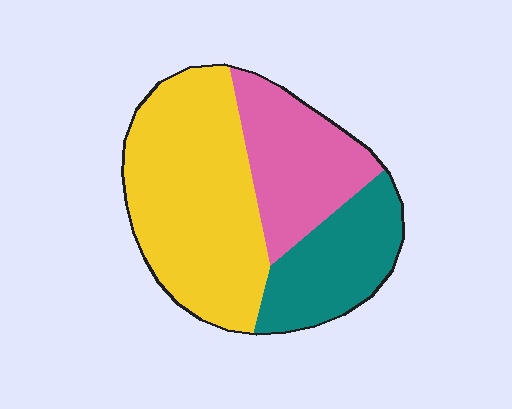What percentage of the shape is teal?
Teal covers about 25% of the shape.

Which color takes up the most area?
Yellow, at roughly 50%.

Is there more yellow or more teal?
Yellow.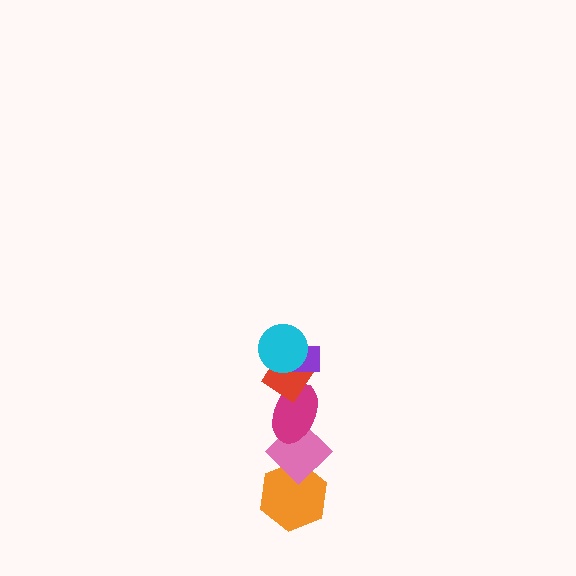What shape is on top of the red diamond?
The purple rectangle is on top of the red diamond.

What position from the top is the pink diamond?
The pink diamond is 5th from the top.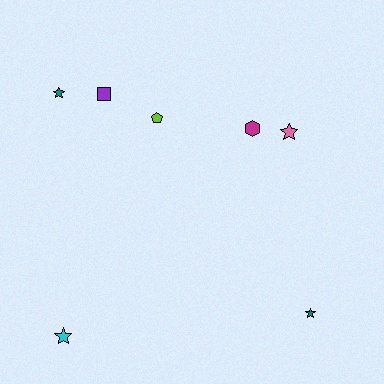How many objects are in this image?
There are 7 objects.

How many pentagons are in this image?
There is 1 pentagon.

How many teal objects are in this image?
There are 2 teal objects.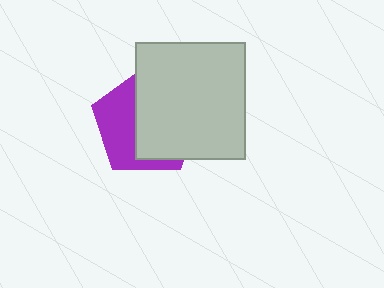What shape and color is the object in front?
The object in front is a light gray rectangle.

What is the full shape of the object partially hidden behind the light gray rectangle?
The partially hidden object is a purple pentagon.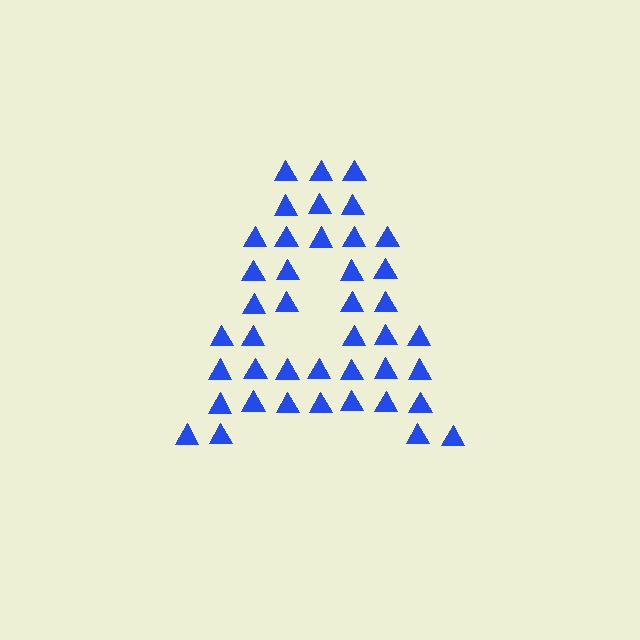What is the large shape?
The large shape is the letter A.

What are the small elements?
The small elements are triangles.